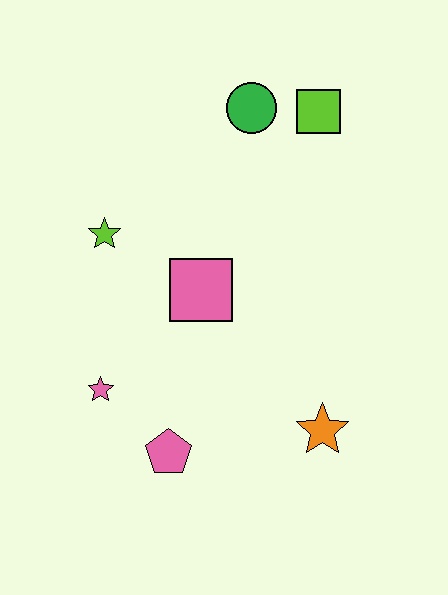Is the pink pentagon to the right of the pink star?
Yes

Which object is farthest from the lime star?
The orange star is farthest from the lime star.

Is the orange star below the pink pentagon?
No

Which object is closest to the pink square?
The lime star is closest to the pink square.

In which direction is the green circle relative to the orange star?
The green circle is above the orange star.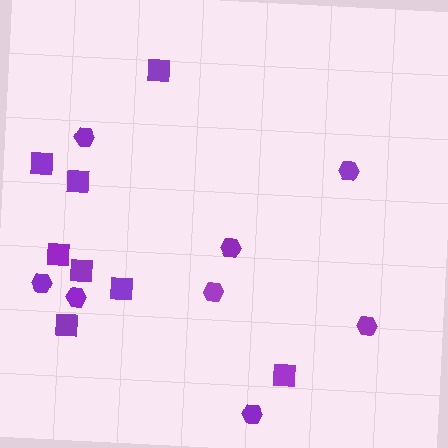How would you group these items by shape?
There are 2 groups: one group of squares (8) and one group of hexagons (8).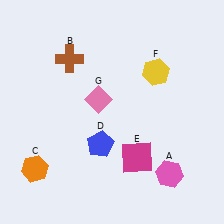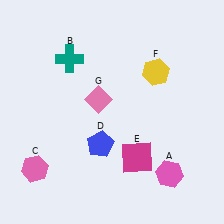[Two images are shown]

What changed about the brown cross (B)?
In Image 1, B is brown. In Image 2, it changed to teal.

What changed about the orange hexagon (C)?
In Image 1, C is orange. In Image 2, it changed to pink.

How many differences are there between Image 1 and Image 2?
There are 2 differences between the two images.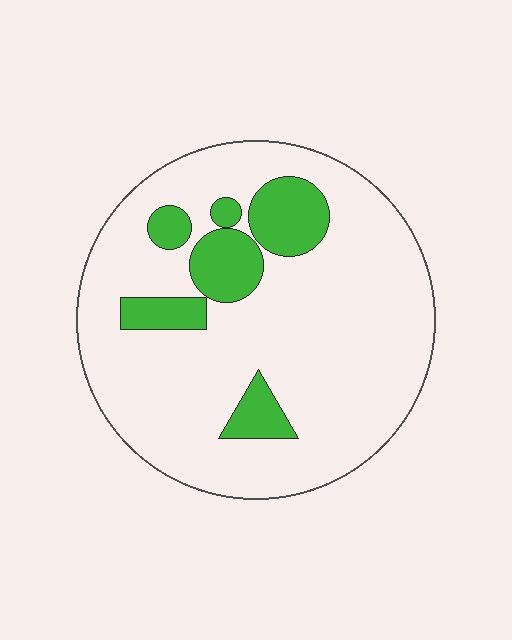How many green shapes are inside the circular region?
6.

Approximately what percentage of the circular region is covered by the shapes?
Approximately 15%.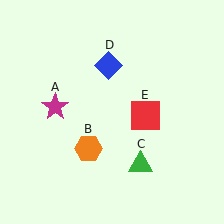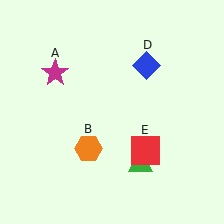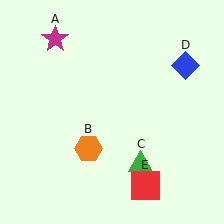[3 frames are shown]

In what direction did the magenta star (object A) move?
The magenta star (object A) moved up.